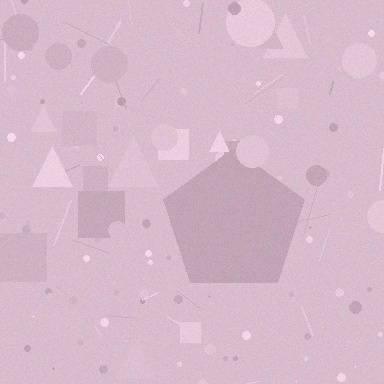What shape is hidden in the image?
A pentagon is hidden in the image.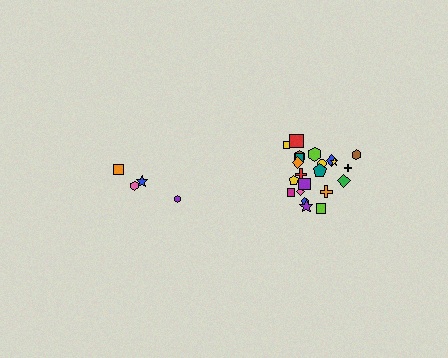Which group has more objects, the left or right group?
The right group.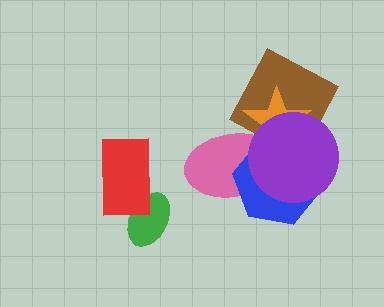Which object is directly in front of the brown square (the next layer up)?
The orange star is directly in front of the brown square.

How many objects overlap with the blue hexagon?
3 objects overlap with the blue hexagon.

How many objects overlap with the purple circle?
4 objects overlap with the purple circle.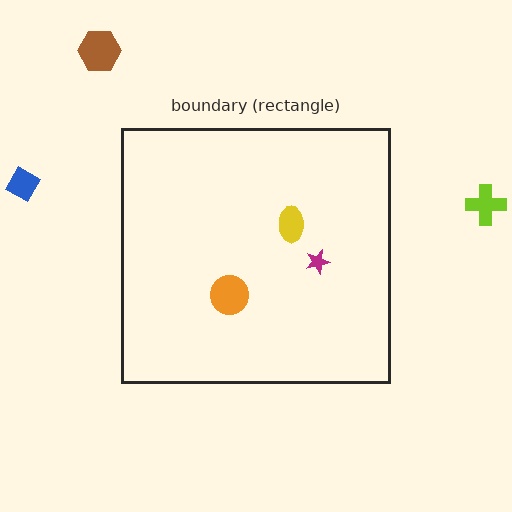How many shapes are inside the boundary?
3 inside, 3 outside.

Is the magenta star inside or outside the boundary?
Inside.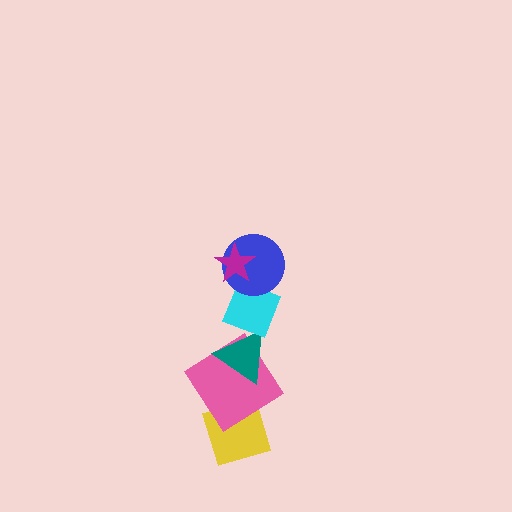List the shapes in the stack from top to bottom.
From top to bottom: the magenta star, the blue circle, the cyan diamond, the teal triangle, the pink diamond, the yellow diamond.